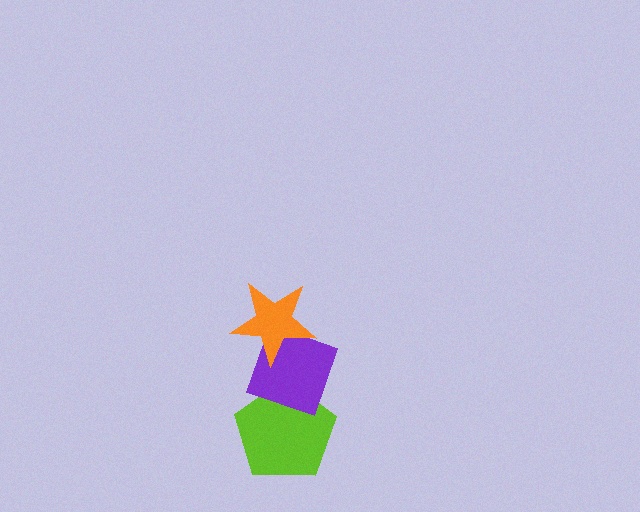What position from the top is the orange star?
The orange star is 1st from the top.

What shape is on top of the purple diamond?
The orange star is on top of the purple diamond.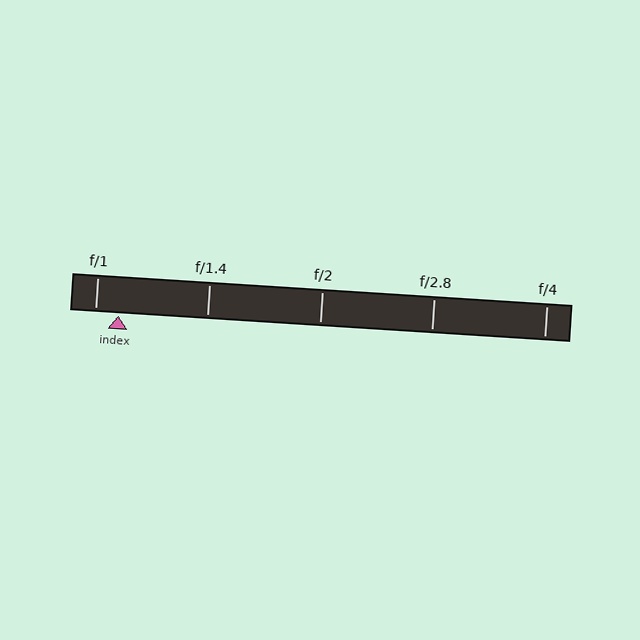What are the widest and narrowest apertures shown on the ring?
The widest aperture shown is f/1 and the narrowest is f/4.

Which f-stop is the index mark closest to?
The index mark is closest to f/1.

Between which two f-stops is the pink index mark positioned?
The index mark is between f/1 and f/1.4.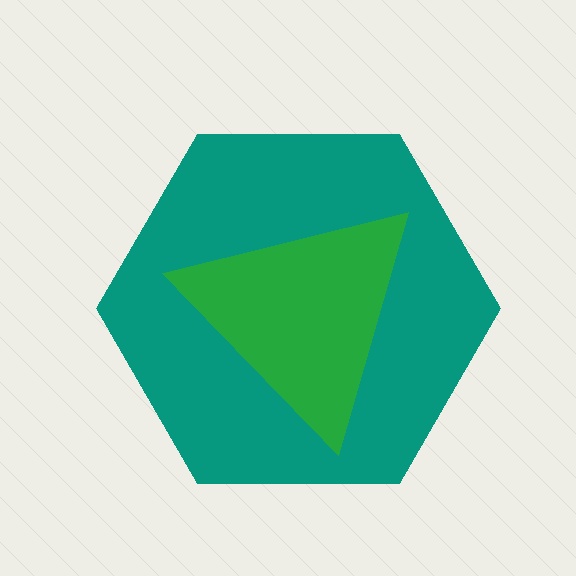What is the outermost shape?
The teal hexagon.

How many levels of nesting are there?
2.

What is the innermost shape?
The green triangle.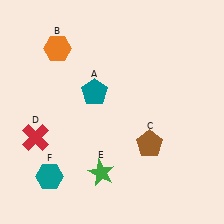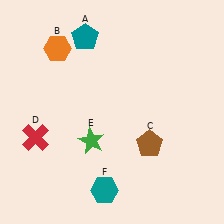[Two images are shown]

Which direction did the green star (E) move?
The green star (E) moved up.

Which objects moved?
The objects that moved are: the teal pentagon (A), the green star (E), the teal hexagon (F).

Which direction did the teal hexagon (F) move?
The teal hexagon (F) moved right.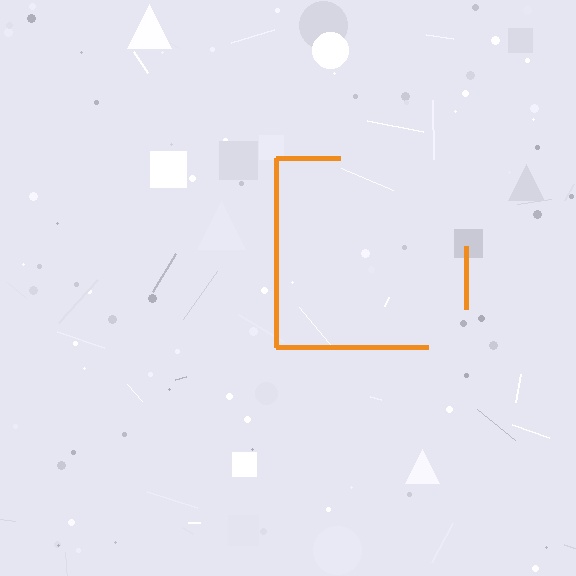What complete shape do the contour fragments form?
The contour fragments form a square.